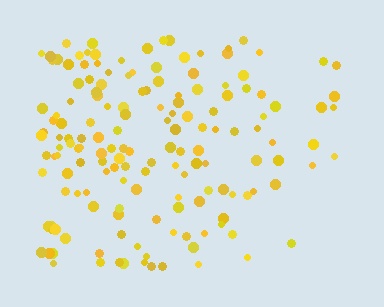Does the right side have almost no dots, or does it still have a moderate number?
Still a moderate number, just noticeably fewer than the left.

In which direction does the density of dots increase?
From right to left, with the left side densest.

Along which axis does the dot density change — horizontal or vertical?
Horizontal.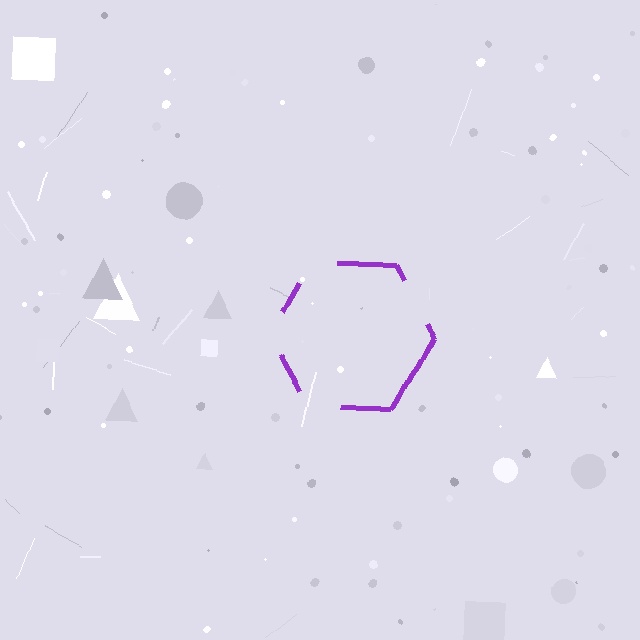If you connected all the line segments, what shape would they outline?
They would outline a hexagon.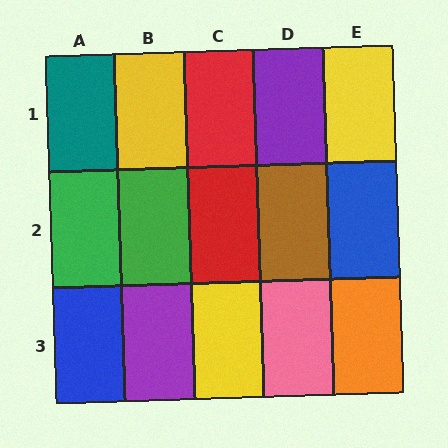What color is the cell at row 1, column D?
Purple.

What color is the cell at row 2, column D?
Brown.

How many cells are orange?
1 cell is orange.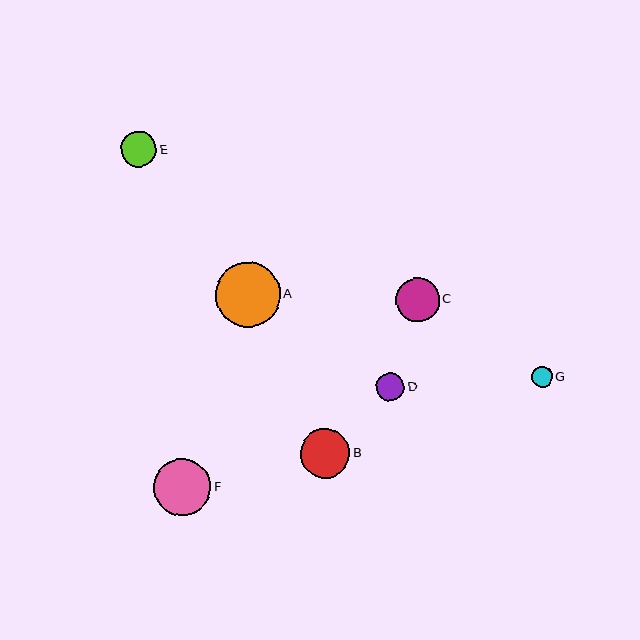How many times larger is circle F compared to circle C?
Circle F is approximately 1.3 times the size of circle C.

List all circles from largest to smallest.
From largest to smallest: A, F, B, C, E, D, G.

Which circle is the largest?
Circle A is the largest with a size of approximately 65 pixels.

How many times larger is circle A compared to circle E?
Circle A is approximately 1.8 times the size of circle E.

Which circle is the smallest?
Circle G is the smallest with a size of approximately 21 pixels.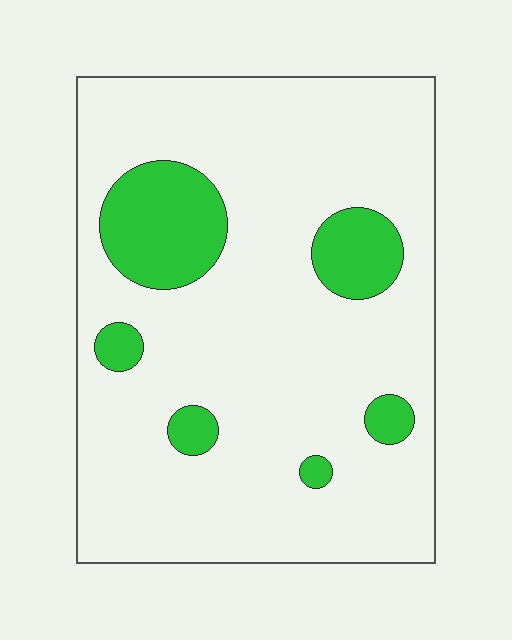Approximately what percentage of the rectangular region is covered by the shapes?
Approximately 15%.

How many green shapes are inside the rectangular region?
6.